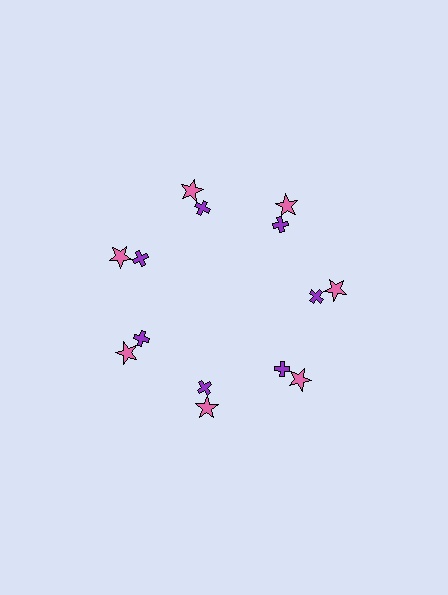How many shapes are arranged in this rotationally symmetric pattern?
There are 14 shapes, arranged in 7 groups of 2.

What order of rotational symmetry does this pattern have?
This pattern has 7-fold rotational symmetry.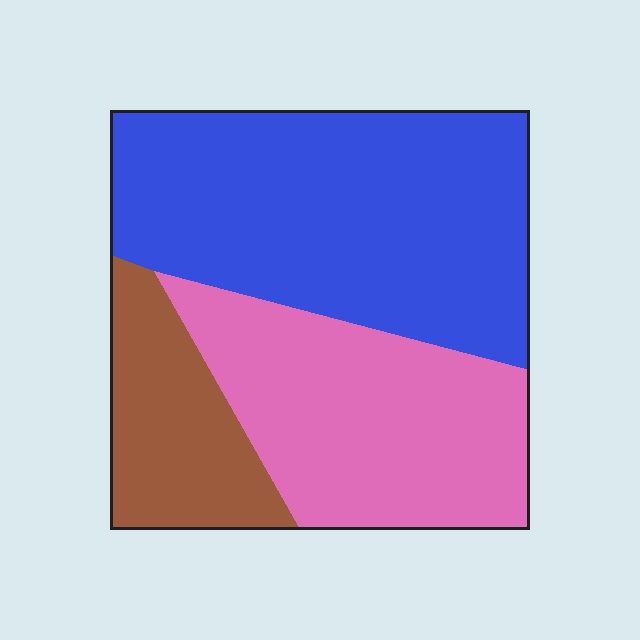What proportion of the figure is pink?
Pink covers around 35% of the figure.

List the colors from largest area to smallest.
From largest to smallest: blue, pink, brown.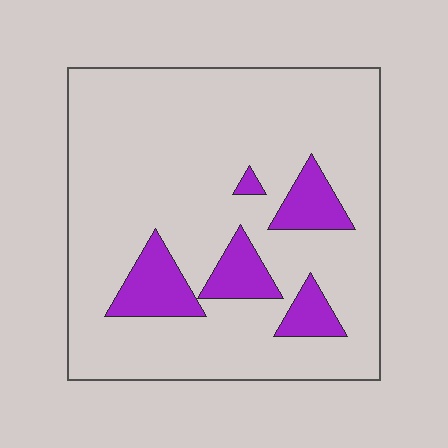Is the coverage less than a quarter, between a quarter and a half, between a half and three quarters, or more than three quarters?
Less than a quarter.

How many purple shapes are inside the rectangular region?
5.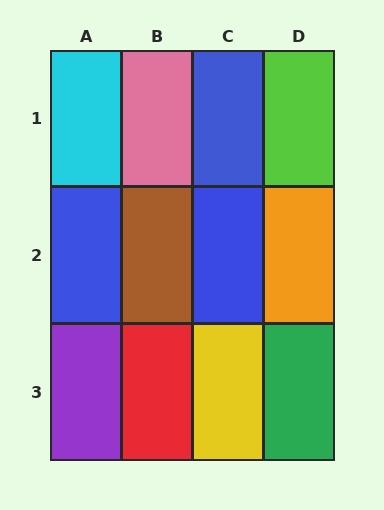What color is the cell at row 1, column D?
Lime.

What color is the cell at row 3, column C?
Yellow.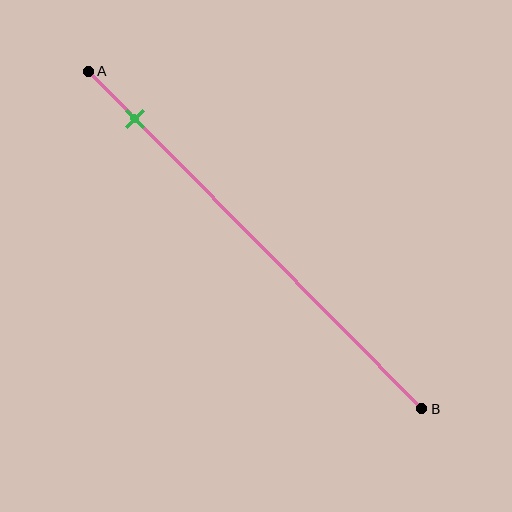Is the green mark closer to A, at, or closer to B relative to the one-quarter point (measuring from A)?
The green mark is closer to point A than the one-quarter point of segment AB.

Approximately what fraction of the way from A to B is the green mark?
The green mark is approximately 15% of the way from A to B.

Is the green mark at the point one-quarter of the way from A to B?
No, the mark is at about 15% from A, not at the 25% one-quarter point.